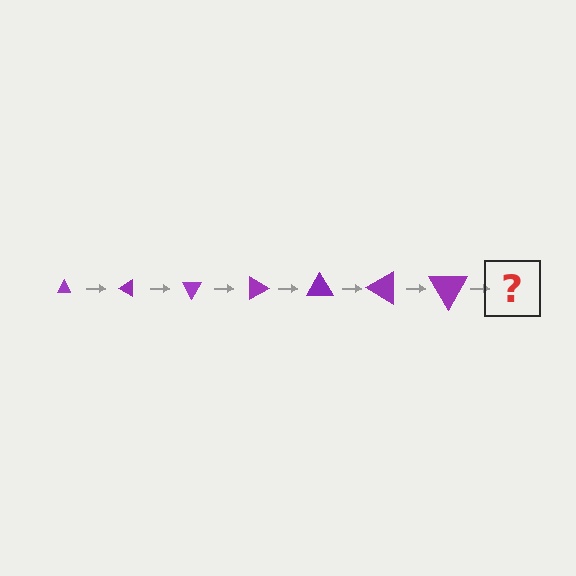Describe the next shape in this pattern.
It should be a triangle, larger than the previous one and rotated 210 degrees from the start.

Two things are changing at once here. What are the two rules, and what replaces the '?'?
The two rules are that the triangle grows larger each step and it rotates 30 degrees each step. The '?' should be a triangle, larger than the previous one and rotated 210 degrees from the start.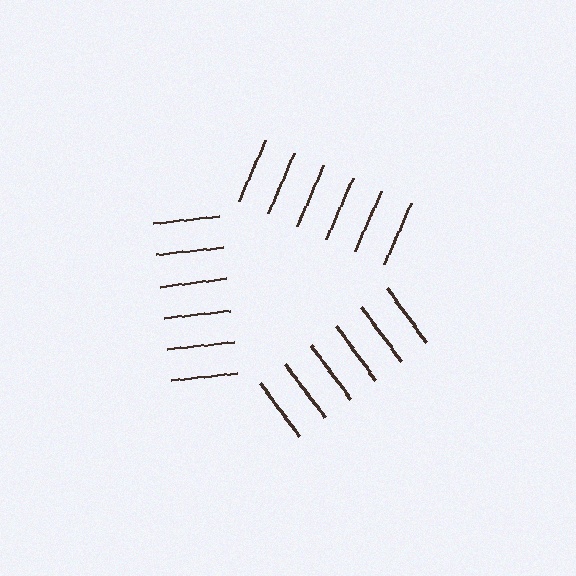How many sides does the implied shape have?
3 sides — the line-ends trace a triangle.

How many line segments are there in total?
18 — 6 along each of the 3 edges.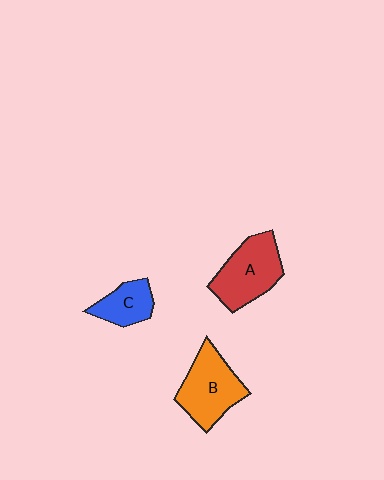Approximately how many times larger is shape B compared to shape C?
Approximately 1.7 times.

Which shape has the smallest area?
Shape C (blue).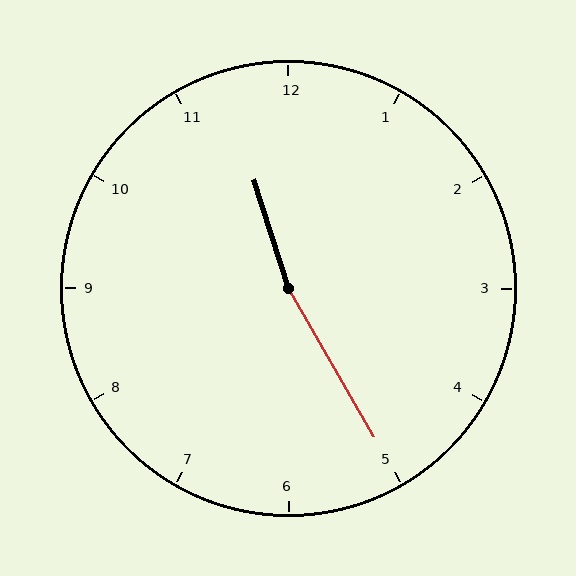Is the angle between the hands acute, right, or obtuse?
It is obtuse.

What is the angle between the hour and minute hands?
Approximately 168 degrees.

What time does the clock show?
11:25.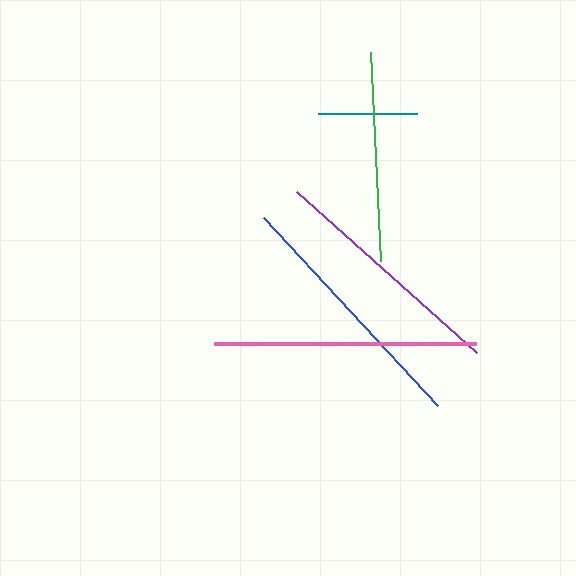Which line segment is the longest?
The pink line is the longest at approximately 261 pixels.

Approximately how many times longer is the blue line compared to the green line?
The blue line is approximately 1.2 times the length of the green line.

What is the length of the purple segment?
The purple segment is approximately 241 pixels long.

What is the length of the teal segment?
The teal segment is approximately 99 pixels long.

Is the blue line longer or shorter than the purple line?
The blue line is longer than the purple line.